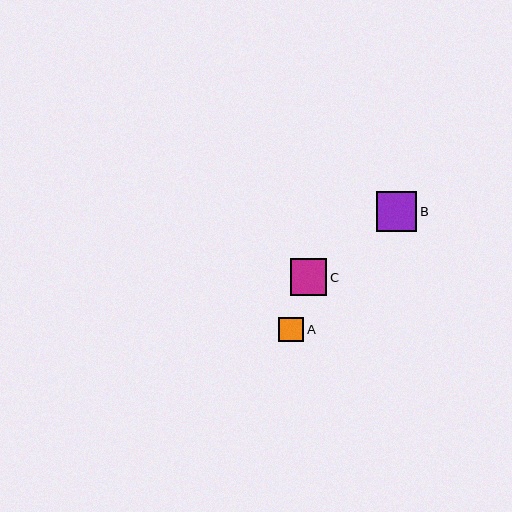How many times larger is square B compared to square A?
Square B is approximately 1.6 times the size of square A.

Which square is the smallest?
Square A is the smallest with a size of approximately 25 pixels.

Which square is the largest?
Square B is the largest with a size of approximately 40 pixels.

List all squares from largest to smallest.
From largest to smallest: B, C, A.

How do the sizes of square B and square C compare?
Square B and square C are approximately the same size.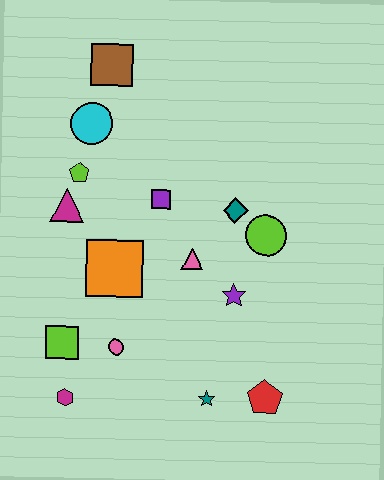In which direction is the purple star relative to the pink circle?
The purple star is to the right of the pink circle.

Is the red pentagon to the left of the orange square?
No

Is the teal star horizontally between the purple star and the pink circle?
Yes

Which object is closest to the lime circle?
The teal diamond is closest to the lime circle.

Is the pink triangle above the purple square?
No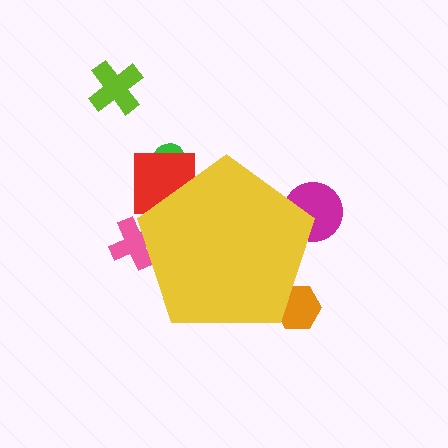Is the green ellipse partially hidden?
Yes, the green ellipse is partially hidden behind the yellow pentagon.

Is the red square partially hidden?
Yes, the red square is partially hidden behind the yellow pentagon.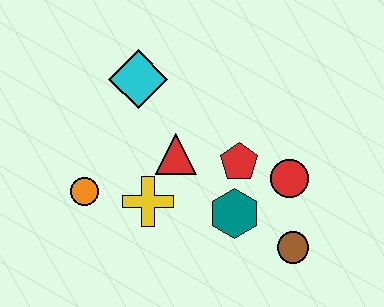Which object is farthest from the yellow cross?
The brown circle is farthest from the yellow cross.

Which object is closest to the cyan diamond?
The red triangle is closest to the cyan diamond.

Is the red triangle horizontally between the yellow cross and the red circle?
Yes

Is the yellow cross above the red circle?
No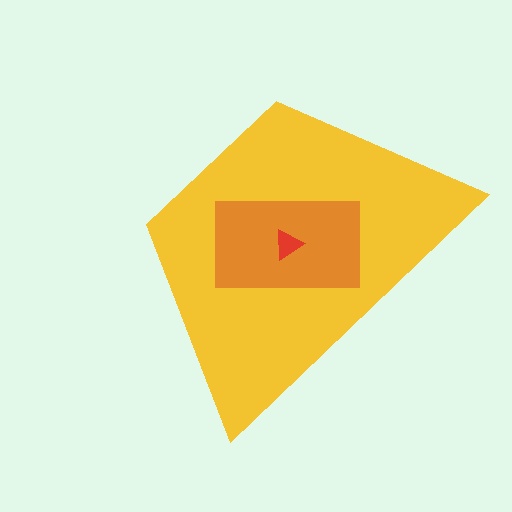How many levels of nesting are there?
3.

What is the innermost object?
The red triangle.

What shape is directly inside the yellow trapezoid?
The orange rectangle.